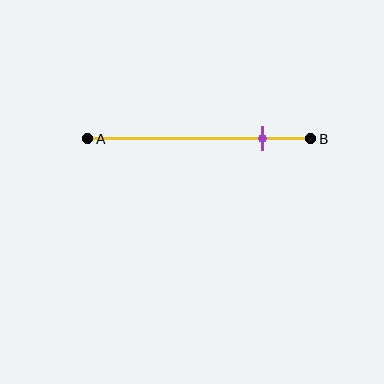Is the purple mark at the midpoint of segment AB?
No, the mark is at about 80% from A, not at the 50% midpoint.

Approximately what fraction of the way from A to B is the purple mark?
The purple mark is approximately 80% of the way from A to B.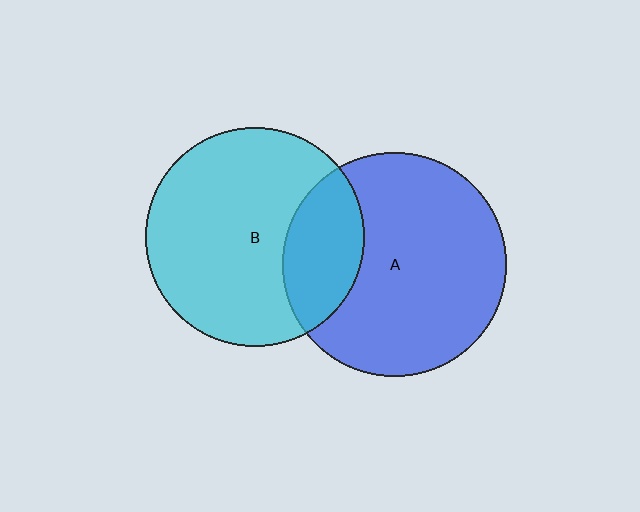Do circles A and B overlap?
Yes.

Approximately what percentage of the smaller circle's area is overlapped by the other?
Approximately 25%.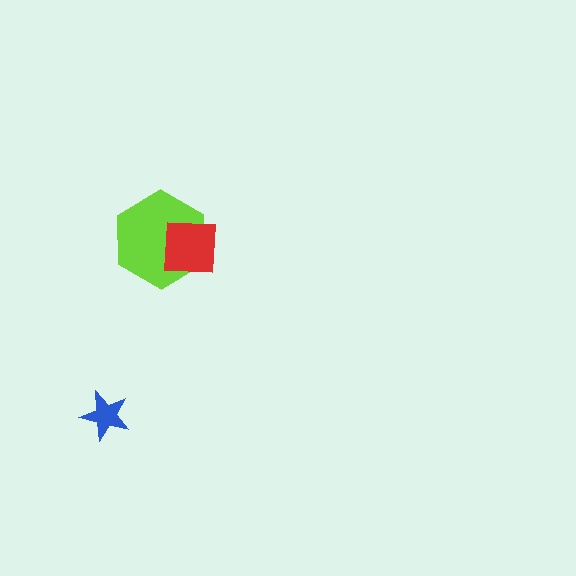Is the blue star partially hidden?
No, no other shape covers it.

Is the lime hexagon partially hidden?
Yes, it is partially covered by another shape.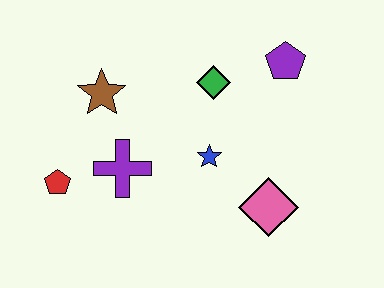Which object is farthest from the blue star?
The red pentagon is farthest from the blue star.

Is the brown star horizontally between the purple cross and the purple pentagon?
No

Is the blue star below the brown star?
Yes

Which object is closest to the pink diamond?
The blue star is closest to the pink diamond.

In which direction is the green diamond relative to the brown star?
The green diamond is to the right of the brown star.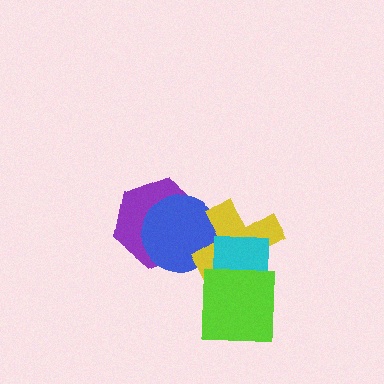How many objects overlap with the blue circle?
2 objects overlap with the blue circle.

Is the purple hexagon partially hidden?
Yes, it is partially covered by another shape.